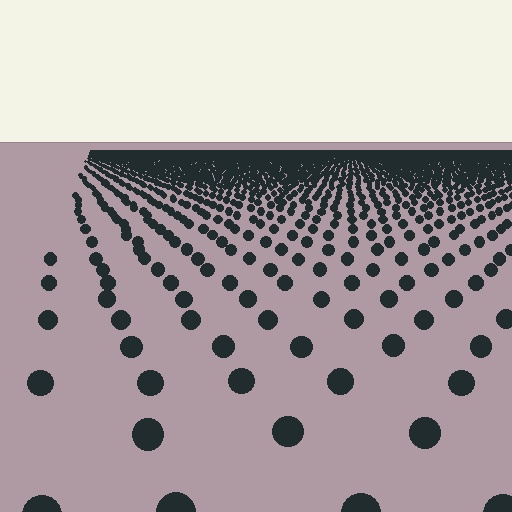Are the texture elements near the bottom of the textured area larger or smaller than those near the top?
Larger. Near the bottom, elements are closer to the viewer and appear at a bigger on-screen size.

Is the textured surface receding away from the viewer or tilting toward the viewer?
The surface is receding away from the viewer. Texture elements get smaller and denser toward the top.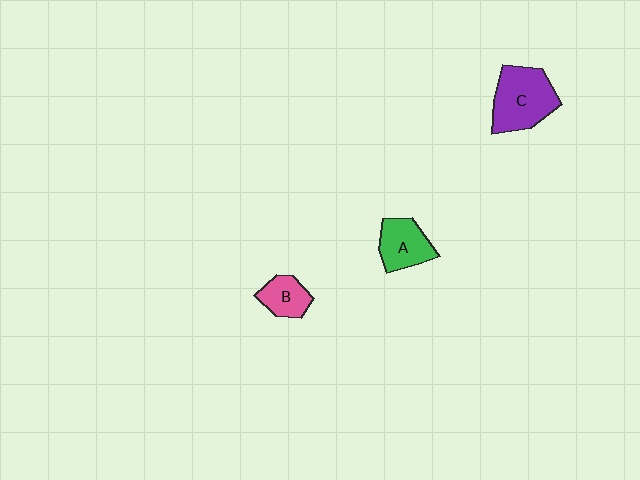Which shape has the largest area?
Shape C (purple).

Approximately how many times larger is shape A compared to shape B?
Approximately 1.3 times.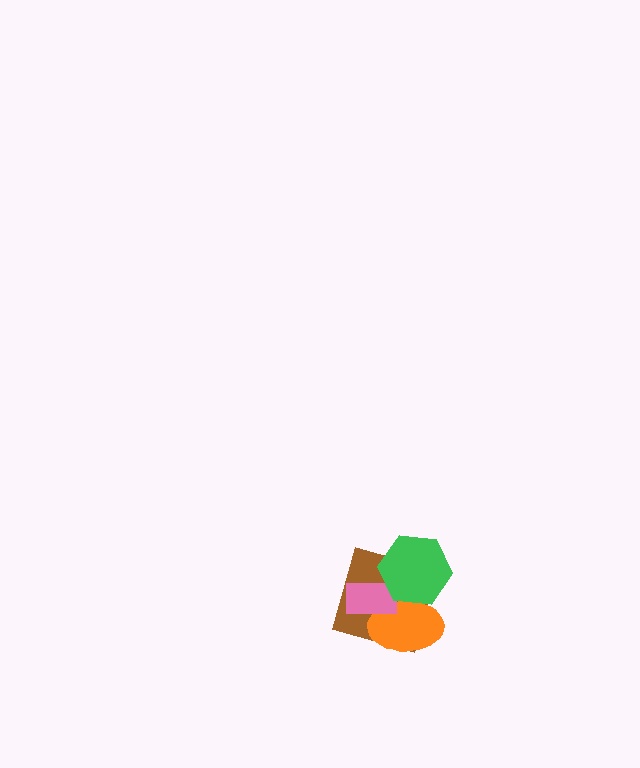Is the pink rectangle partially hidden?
Yes, it is partially covered by another shape.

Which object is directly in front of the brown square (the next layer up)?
The orange ellipse is directly in front of the brown square.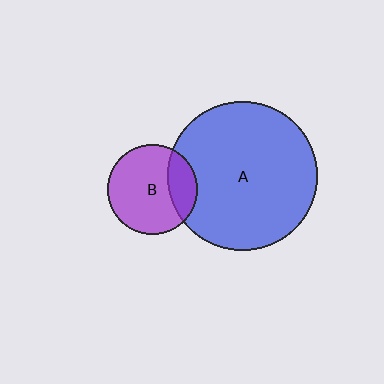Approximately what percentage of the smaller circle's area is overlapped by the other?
Approximately 20%.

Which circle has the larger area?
Circle A (blue).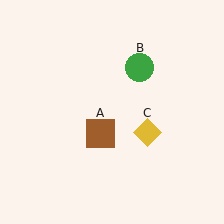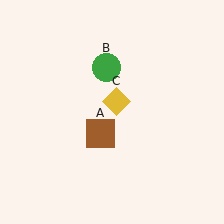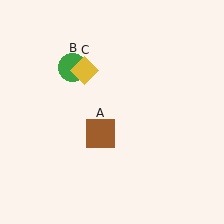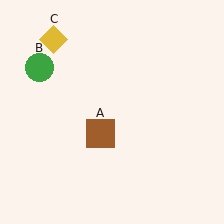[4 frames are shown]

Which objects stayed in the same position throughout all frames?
Brown square (object A) remained stationary.